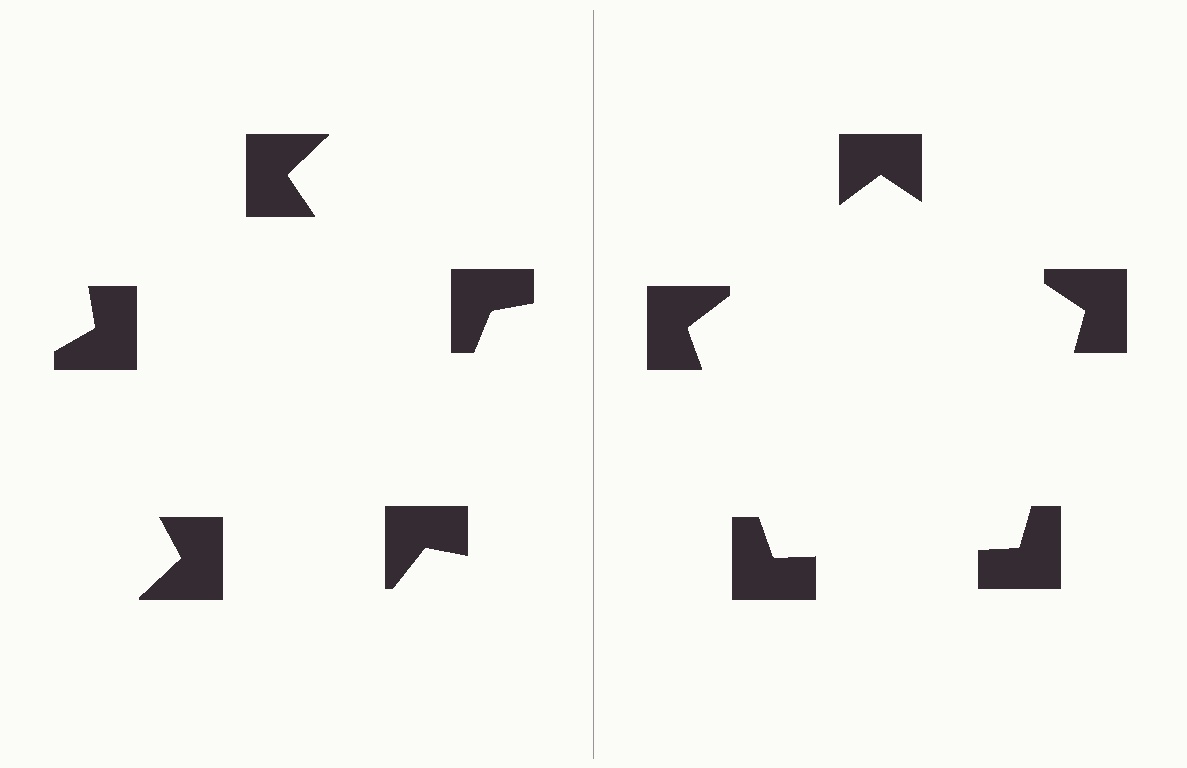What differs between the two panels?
The notched squares are positioned identically on both sides; only the wedge orientations differ. On the right they align to a pentagon; on the left they are misaligned.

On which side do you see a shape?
An illusory pentagon appears on the right side. On the left side the wedge cuts are rotated, so no coherent shape forms.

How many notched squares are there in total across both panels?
10 — 5 on each side.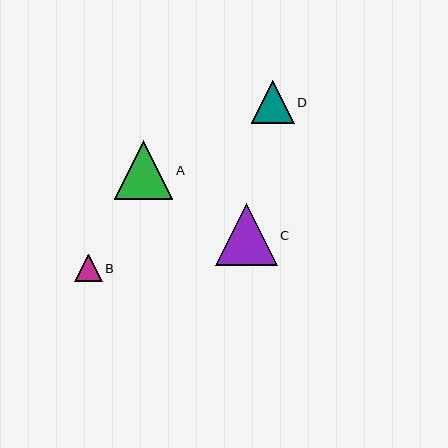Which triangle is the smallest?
Triangle B is the smallest with a size of approximately 28 pixels.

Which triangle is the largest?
Triangle C is the largest with a size of approximately 62 pixels.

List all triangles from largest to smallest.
From largest to smallest: C, A, D, B.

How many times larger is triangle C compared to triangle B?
Triangle C is approximately 2.2 times the size of triangle B.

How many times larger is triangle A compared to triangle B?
Triangle A is approximately 2.1 times the size of triangle B.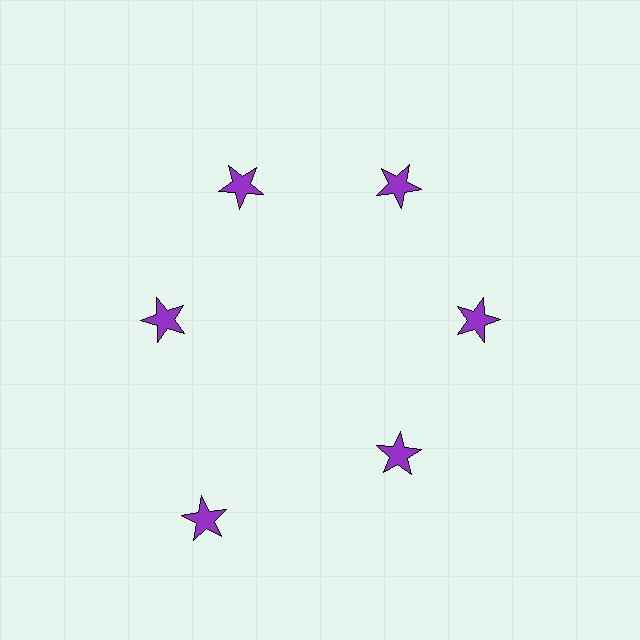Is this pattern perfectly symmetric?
No. The 6 purple stars are arranged in a ring, but one element near the 7 o'clock position is pushed outward from the center, breaking the 6-fold rotational symmetry.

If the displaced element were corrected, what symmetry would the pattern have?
It would have 6-fold rotational symmetry — the pattern would map onto itself every 60 degrees.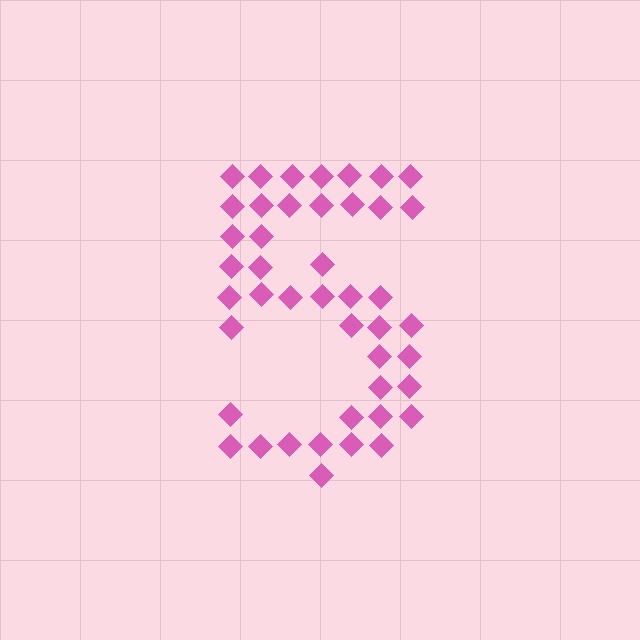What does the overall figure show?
The overall figure shows the digit 5.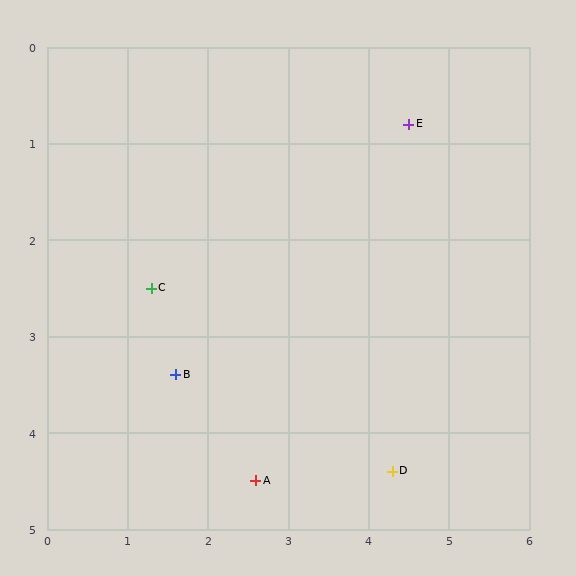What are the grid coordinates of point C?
Point C is at approximately (1.3, 2.5).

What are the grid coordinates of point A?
Point A is at approximately (2.6, 4.5).